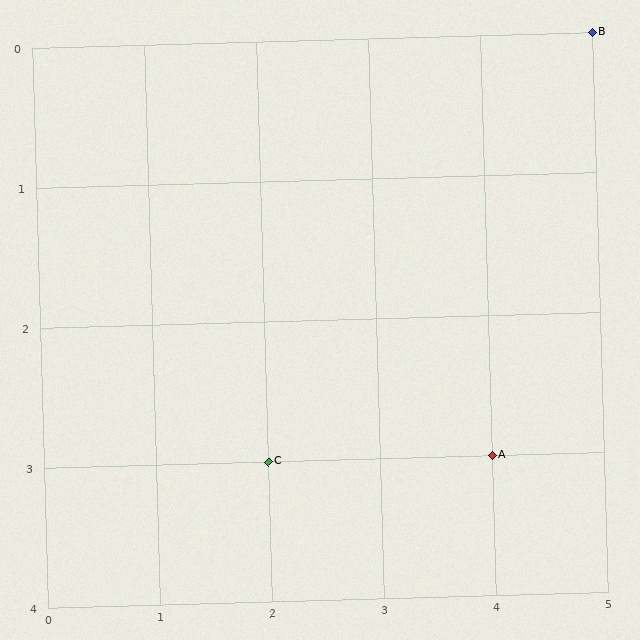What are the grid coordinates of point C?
Point C is at grid coordinates (2, 3).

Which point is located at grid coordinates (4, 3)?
Point A is at (4, 3).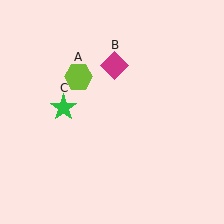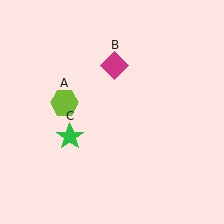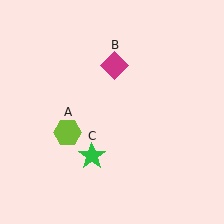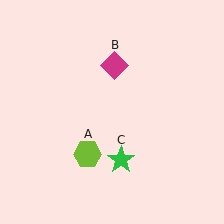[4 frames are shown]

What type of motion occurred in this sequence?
The lime hexagon (object A), green star (object C) rotated counterclockwise around the center of the scene.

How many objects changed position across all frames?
2 objects changed position: lime hexagon (object A), green star (object C).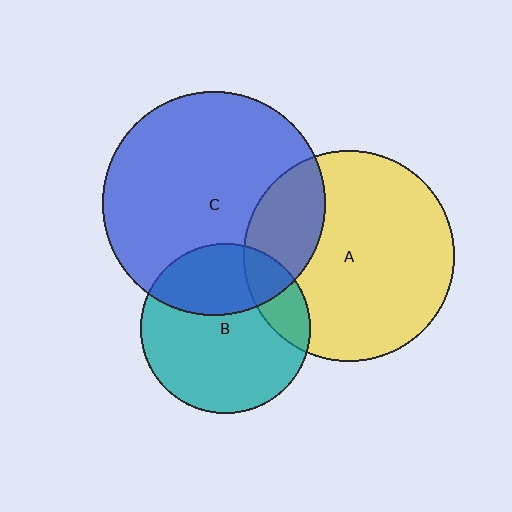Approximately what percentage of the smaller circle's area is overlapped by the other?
Approximately 20%.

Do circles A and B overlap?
Yes.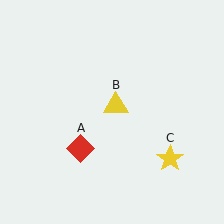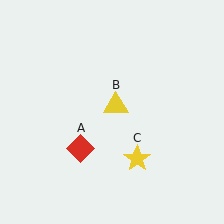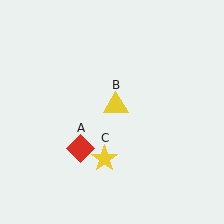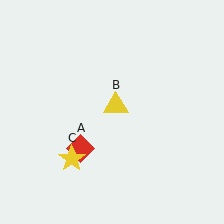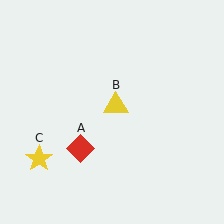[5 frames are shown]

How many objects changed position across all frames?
1 object changed position: yellow star (object C).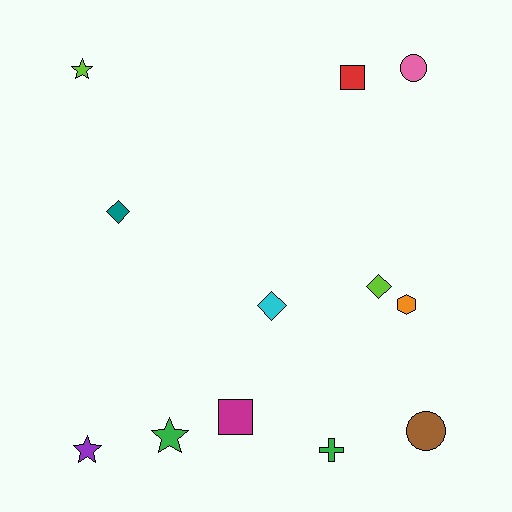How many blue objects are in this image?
There are no blue objects.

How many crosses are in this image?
There is 1 cross.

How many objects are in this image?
There are 12 objects.